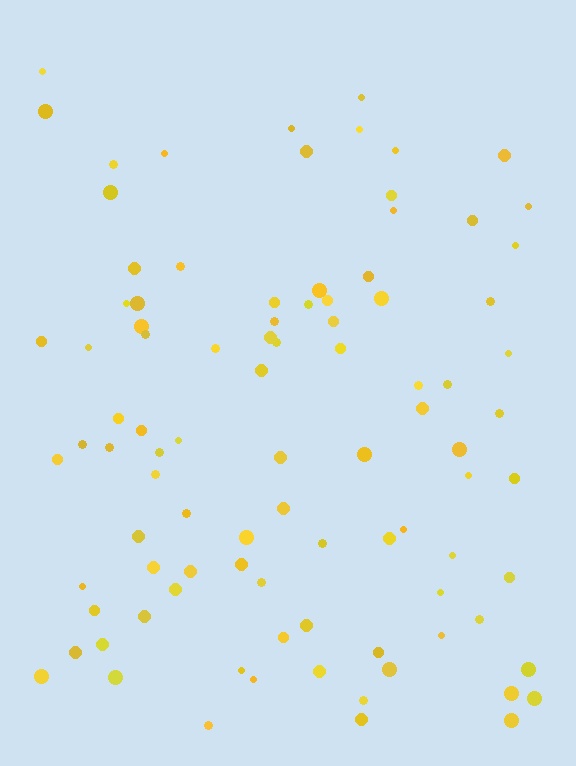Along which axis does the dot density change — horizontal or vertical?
Vertical.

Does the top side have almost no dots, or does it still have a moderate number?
Still a moderate number, just noticeably fewer than the bottom.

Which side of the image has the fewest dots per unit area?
The top.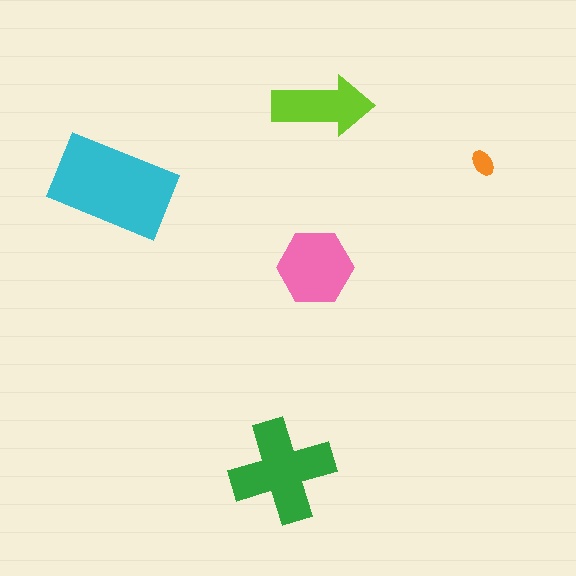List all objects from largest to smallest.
The cyan rectangle, the green cross, the pink hexagon, the lime arrow, the orange ellipse.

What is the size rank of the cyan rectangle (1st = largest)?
1st.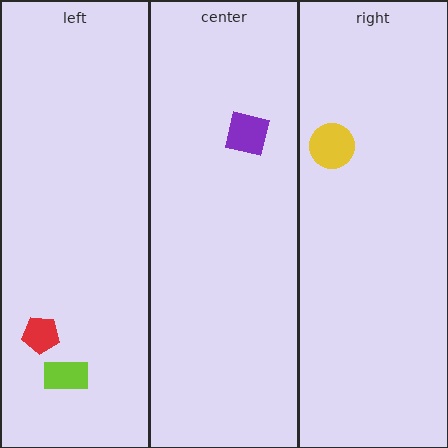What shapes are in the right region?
The yellow circle.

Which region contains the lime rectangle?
The left region.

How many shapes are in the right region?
1.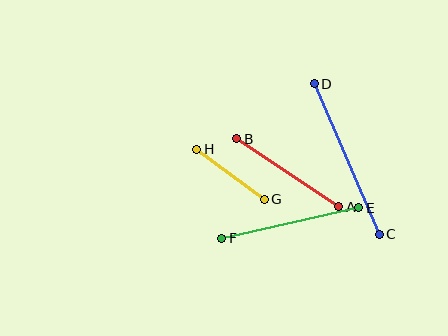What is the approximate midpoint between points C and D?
The midpoint is at approximately (347, 159) pixels.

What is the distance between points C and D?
The distance is approximately 164 pixels.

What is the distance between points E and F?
The distance is approximately 140 pixels.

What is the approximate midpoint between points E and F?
The midpoint is at approximately (290, 223) pixels.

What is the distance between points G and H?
The distance is approximately 84 pixels.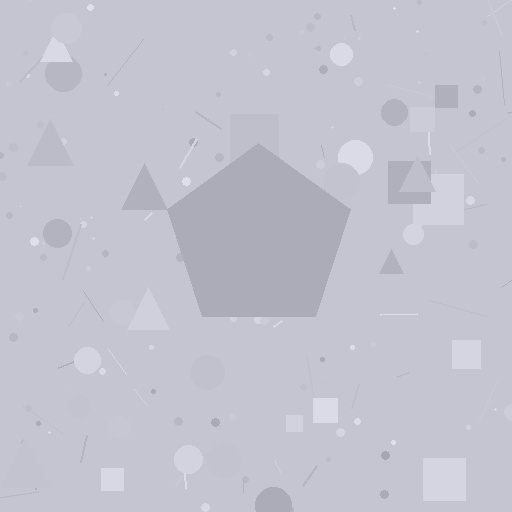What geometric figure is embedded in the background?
A pentagon is embedded in the background.